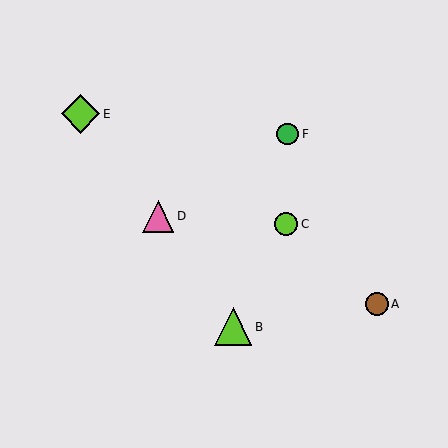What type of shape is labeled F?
Shape F is a green circle.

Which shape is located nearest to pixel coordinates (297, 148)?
The green circle (labeled F) at (288, 134) is nearest to that location.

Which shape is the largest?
The lime diamond (labeled E) is the largest.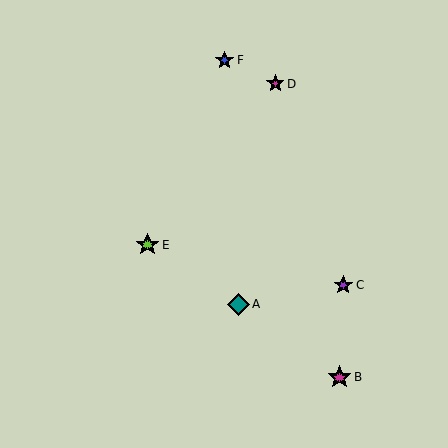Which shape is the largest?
The magenta star (labeled B) is the largest.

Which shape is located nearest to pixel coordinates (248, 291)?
The teal diamond (labeled A) at (238, 304) is nearest to that location.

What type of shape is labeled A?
Shape A is a teal diamond.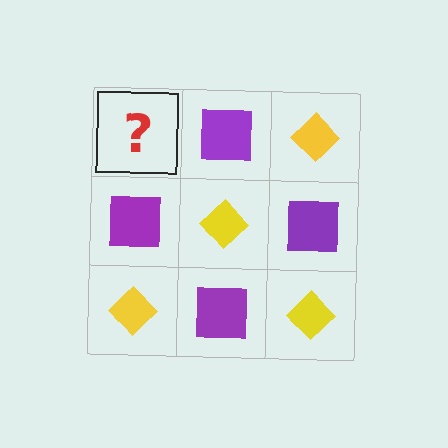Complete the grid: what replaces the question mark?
The question mark should be replaced with a yellow diamond.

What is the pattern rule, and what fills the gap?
The rule is that it alternates yellow diamond and purple square in a checkerboard pattern. The gap should be filled with a yellow diamond.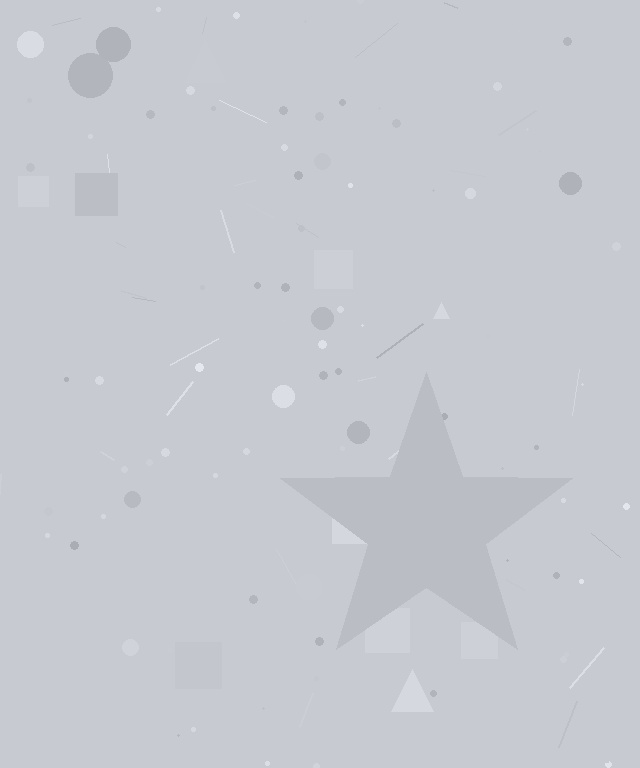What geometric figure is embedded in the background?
A star is embedded in the background.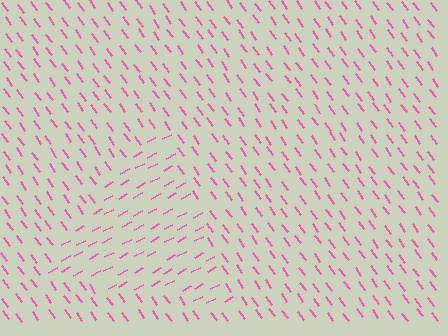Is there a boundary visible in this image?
Yes, there is a texture boundary formed by a change in line orientation.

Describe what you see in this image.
The image is filled with small pink line segments. A triangle region in the image has lines oriented differently from the surrounding lines, creating a visible texture boundary.